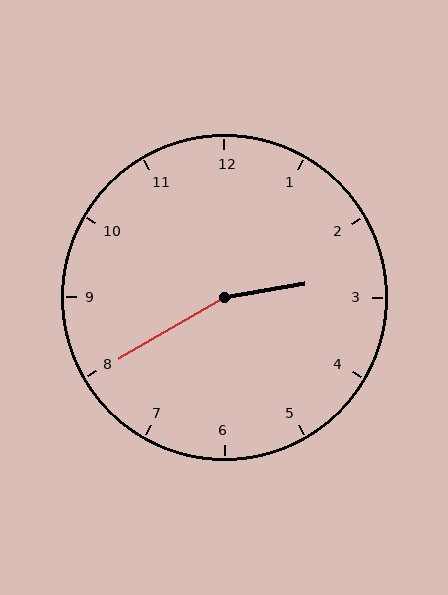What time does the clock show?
2:40.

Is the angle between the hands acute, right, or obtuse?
It is obtuse.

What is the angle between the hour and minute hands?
Approximately 160 degrees.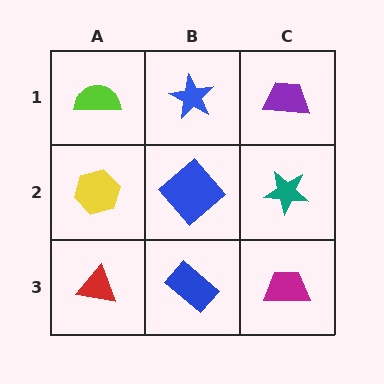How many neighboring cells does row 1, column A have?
2.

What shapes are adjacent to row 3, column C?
A teal star (row 2, column C), a blue rectangle (row 3, column B).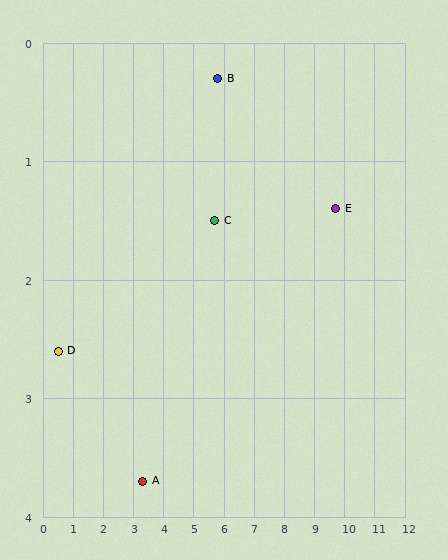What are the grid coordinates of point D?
Point D is at approximately (0.5, 2.6).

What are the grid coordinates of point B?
Point B is at approximately (5.8, 0.3).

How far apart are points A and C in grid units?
Points A and C are about 3.3 grid units apart.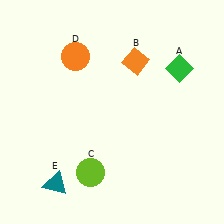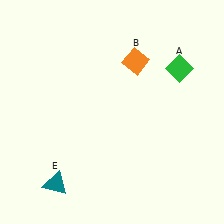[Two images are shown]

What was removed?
The lime circle (C), the orange circle (D) were removed in Image 2.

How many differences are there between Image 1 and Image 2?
There are 2 differences between the two images.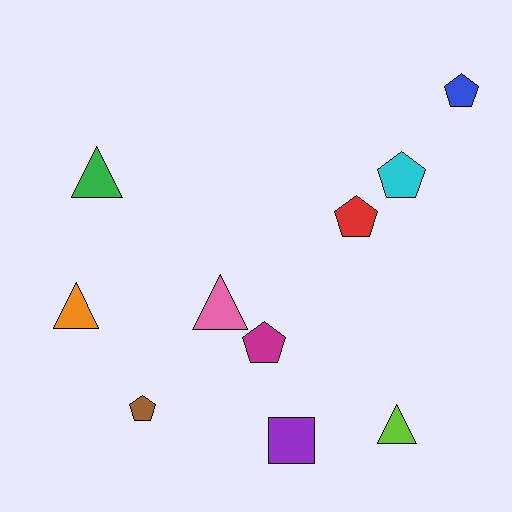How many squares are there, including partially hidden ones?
There is 1 square.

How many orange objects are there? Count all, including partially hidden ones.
There is 1 orange object.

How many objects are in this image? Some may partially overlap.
There are 10 objects.